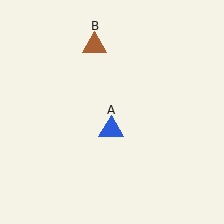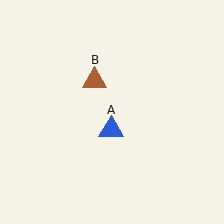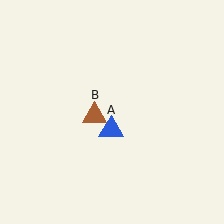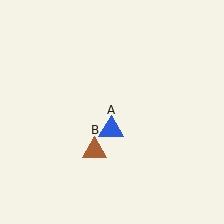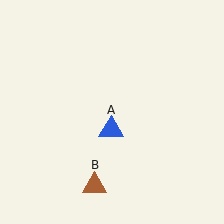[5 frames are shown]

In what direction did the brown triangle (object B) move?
The brown triangle (object B) moved down.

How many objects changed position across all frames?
1 object changed position: brown triangle (object B).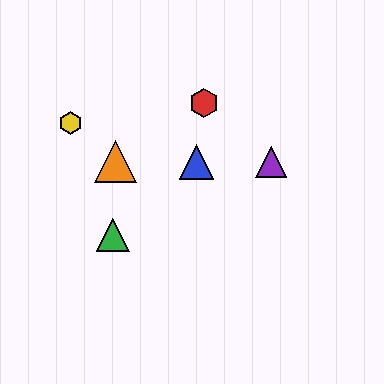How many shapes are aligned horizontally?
3 shapes (the blue triangle, the purple triangle, the orange triangle) are aligned horizontally.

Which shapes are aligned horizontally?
The blue triangle, the purple triangle, the orange triangle are aligned horizontally.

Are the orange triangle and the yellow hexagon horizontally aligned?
No, the orange triangle is at y≈162 and the yellow hexagon is at y≈123.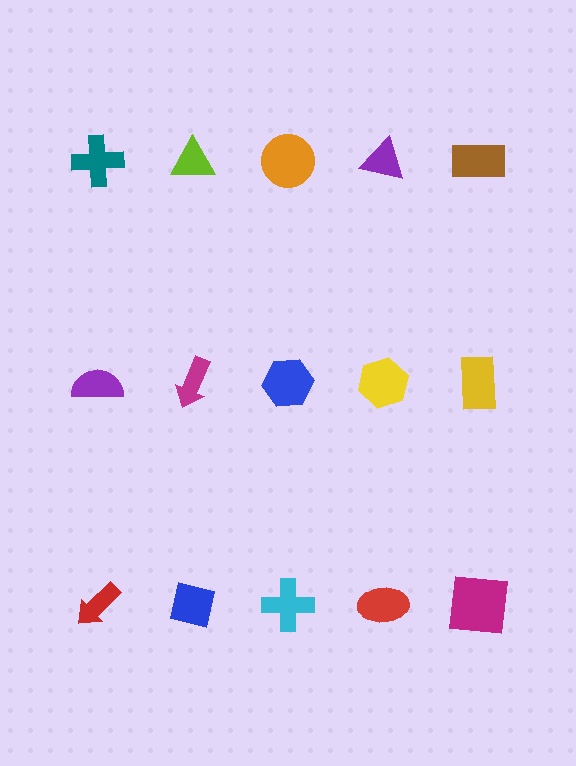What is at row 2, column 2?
A magenta arrow.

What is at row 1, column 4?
A purple triangle.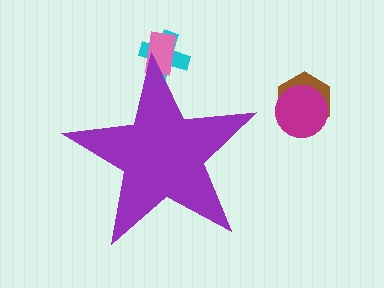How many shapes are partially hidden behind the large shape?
2 shapes are partially hidden.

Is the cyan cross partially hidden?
Yes, the cyan cross is partially hidden behind the purple star.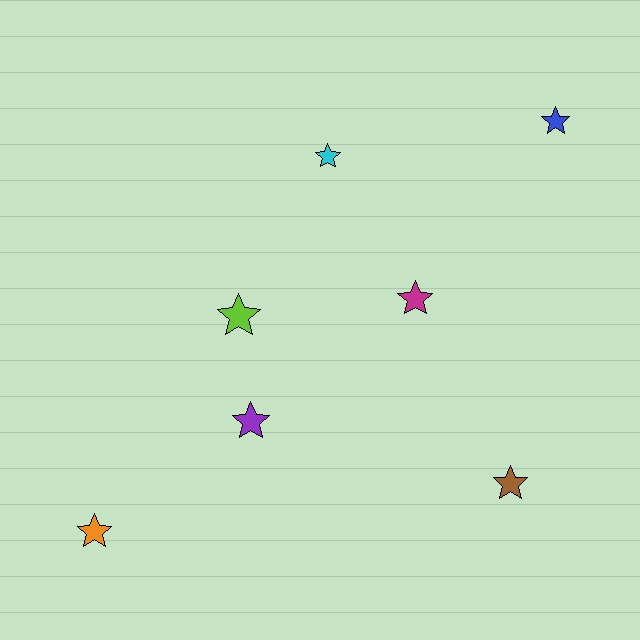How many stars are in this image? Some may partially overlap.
There are 7 stars.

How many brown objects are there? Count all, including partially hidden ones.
There is 1 brown object.